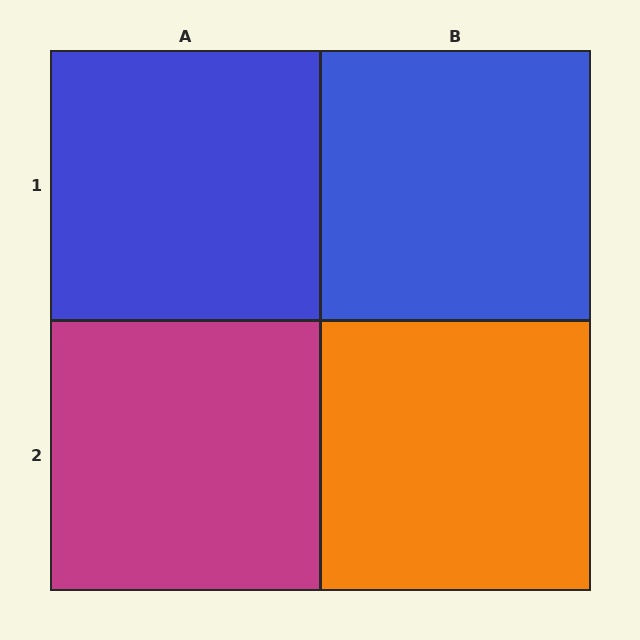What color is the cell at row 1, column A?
Blue.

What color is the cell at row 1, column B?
Blue.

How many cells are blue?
2 cells are blue.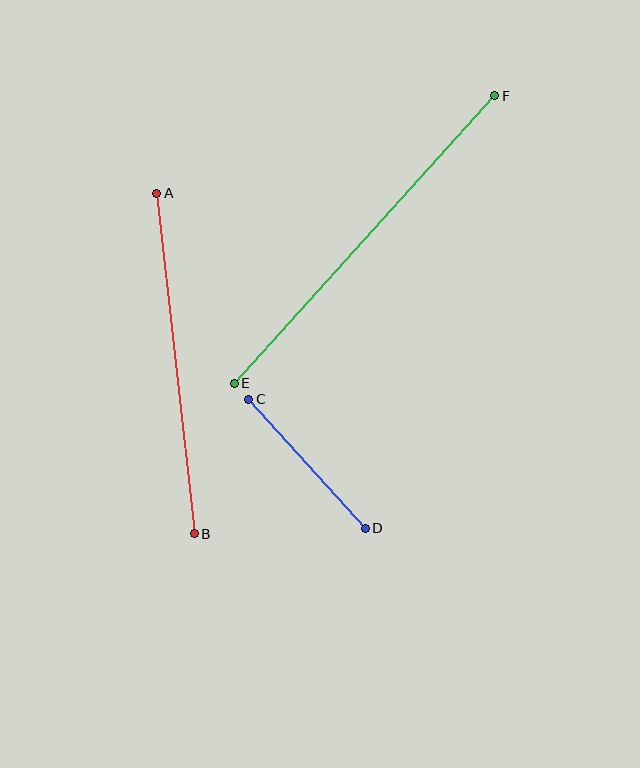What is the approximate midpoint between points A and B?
The midpoint is at approximately (176, 363) pixels.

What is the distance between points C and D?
The distance is approximately 174 pixels.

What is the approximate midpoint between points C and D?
The midpoint is at approximately (307, 464) pixels.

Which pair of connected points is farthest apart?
Points E and F are farthest apart.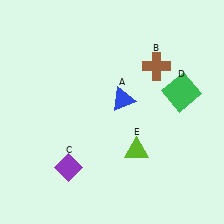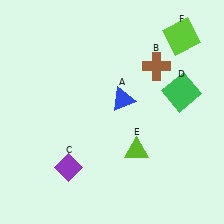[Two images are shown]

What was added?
A lime square (F) was added in Image 2.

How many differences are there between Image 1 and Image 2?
There is 1 difference between the two images.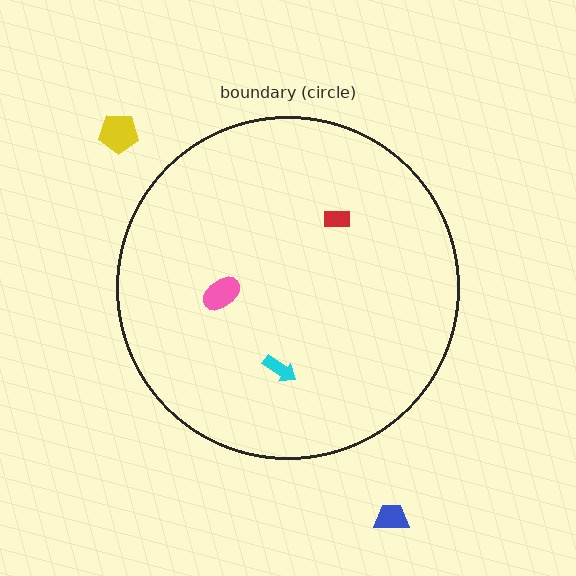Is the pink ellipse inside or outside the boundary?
Inside.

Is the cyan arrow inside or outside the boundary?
Inside.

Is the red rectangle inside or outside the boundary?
Inside.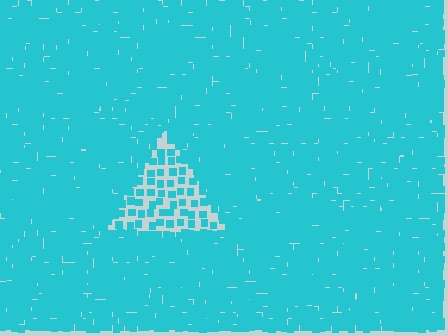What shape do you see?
I see a triangle.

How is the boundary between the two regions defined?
The boundary is defined by a change in element density (approximately 2.8x ratio). All elements are the same color, size, and shape.